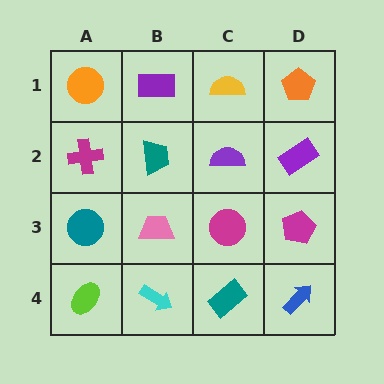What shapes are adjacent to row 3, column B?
A teal trapezoid (row 2, column B), a cyan arrow (row 4, column B), a teal circle (row 3, column A), a magenta circle (row 3, column C).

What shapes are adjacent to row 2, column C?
A yellow semicircle (row 1, column C), a magenta circle (row 3, column C), a teal trapezoid (row 2, column B), a purple rectangle (row 2, column D).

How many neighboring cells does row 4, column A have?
2.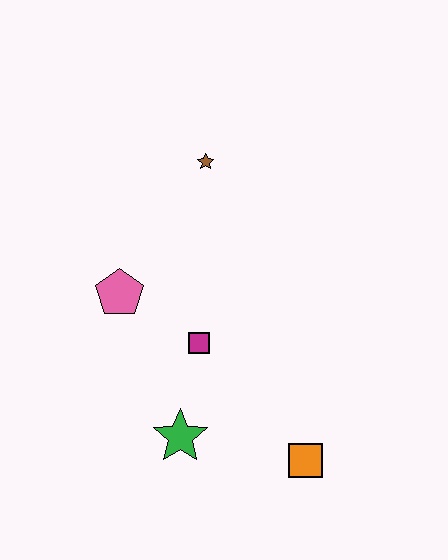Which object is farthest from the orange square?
The brown star is farthest from the orange square.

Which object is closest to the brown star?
The pink pentagon is closest to the brown star.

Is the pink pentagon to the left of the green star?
Yes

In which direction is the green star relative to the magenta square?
The green star is below the magenta square.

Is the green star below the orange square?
No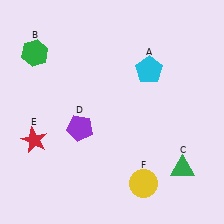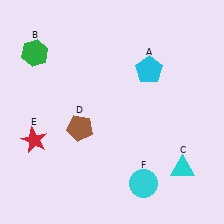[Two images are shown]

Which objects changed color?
C changed from green to cyan. D changed from purple to brown. F changed from yellow to cyan.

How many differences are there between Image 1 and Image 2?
There are 3 differences between the two images.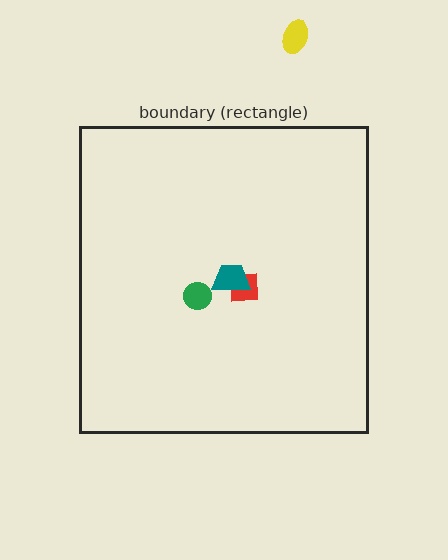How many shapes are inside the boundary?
3 inside, 1 outside.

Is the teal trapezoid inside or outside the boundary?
Inside.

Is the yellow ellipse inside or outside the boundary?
Outside.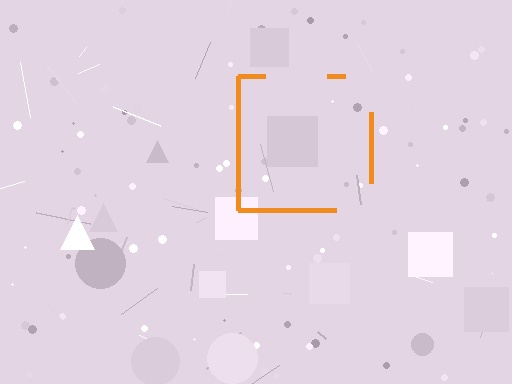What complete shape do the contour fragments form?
The contour fragments form a square.